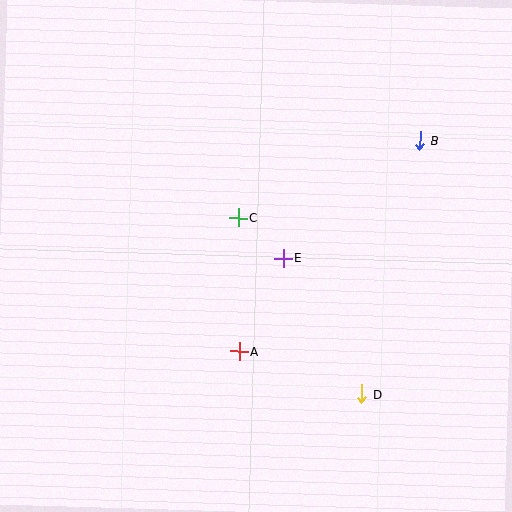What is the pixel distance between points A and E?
The distance between A and E is 103 pixels.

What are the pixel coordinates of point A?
Point A is at (239, 351).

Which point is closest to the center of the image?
Point E at (283, 258) is closest to the center.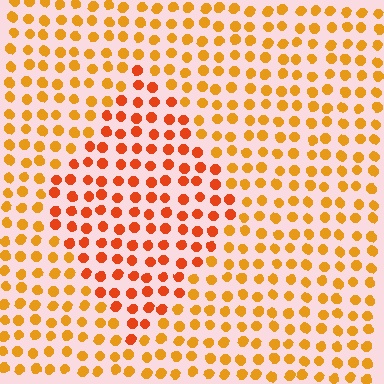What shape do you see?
I see a diamond.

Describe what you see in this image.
The image is filled with small orange elements in a uniform arrangement. A diamond-shaped region is visible where the elements are tinted to a slightly different hue, forming a subtle color boundary.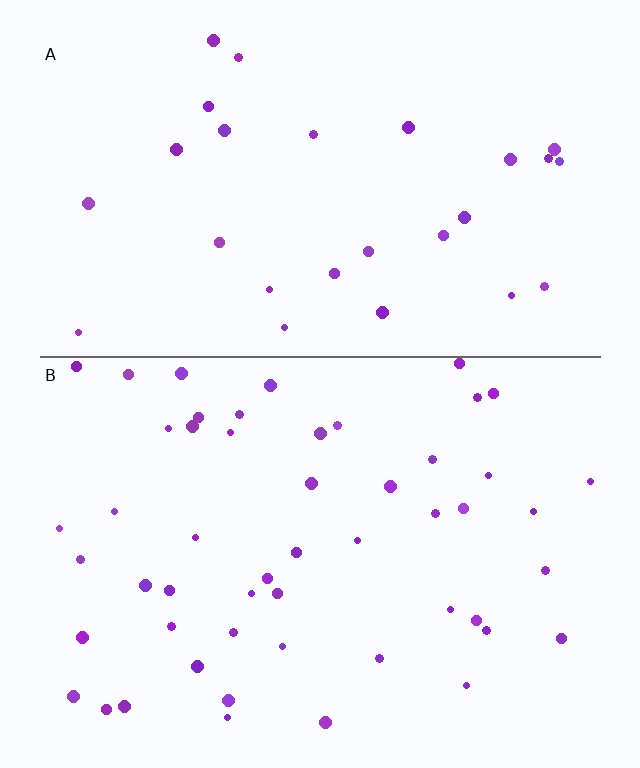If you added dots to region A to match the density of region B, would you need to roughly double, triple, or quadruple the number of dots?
Approximately double.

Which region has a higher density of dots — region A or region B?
B (the bottom).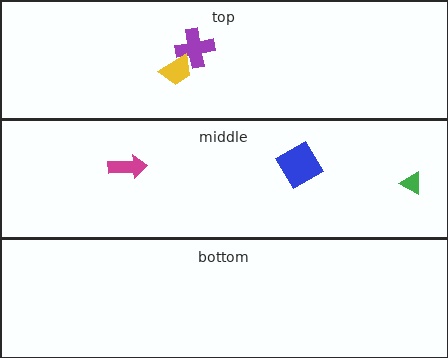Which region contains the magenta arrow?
The middle region.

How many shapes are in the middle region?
3.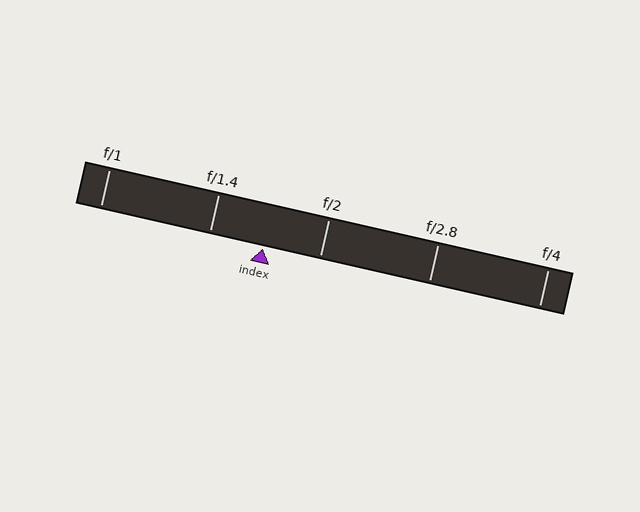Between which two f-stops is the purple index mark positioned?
The index mark is between f/1.4 and f/2.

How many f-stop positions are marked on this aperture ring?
There are 5 f-stop positions marked.